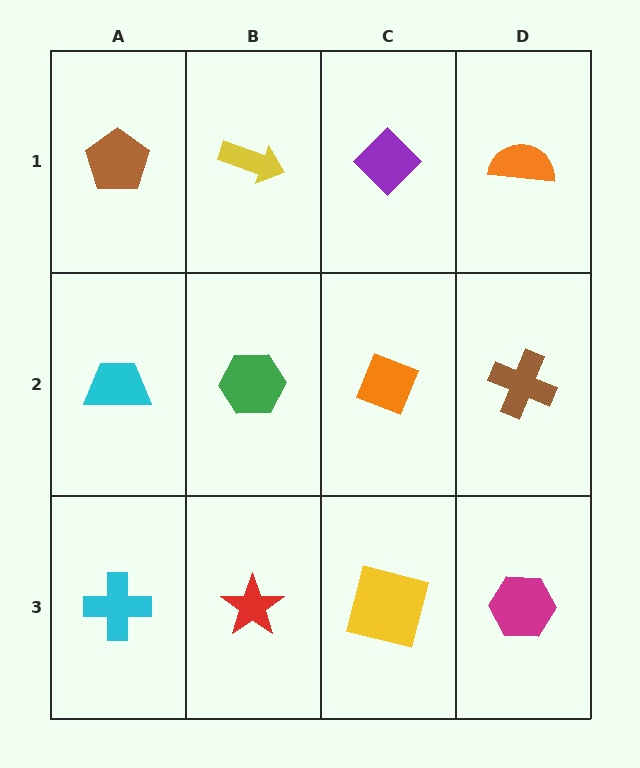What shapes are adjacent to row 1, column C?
An orange diamond (row 2, column C), a yellow arrow (row 1, column B), an orange semicircle (row 1, column D).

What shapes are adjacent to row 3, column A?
A cyan trapezoid (row 2, column A), a red star (row 3, column B).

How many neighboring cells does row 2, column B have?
4.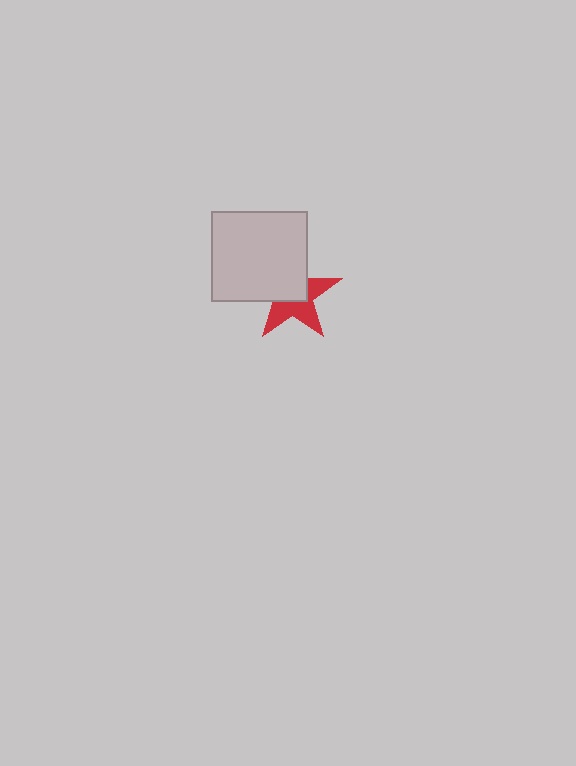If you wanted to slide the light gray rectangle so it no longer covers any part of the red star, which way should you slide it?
Slide it toward the upper-left — that is the most direct way to separate the two shapes.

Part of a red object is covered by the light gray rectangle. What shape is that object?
It is a star.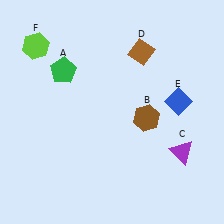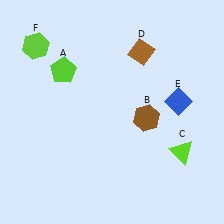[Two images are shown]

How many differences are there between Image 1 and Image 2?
There are 2 differences between the two images.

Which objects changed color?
A changed from green to lime. C changed from purple to lime.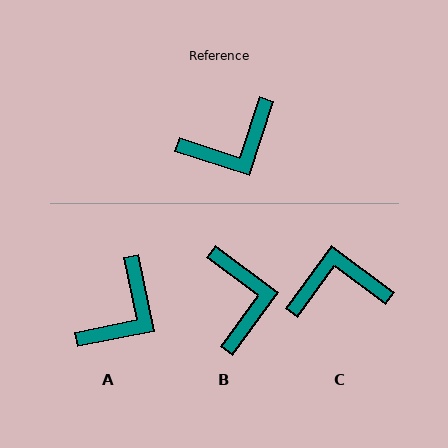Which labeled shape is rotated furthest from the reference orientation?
C, about 161 degrees away.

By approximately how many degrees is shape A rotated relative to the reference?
Approximately 29 degrees counter-clockwise.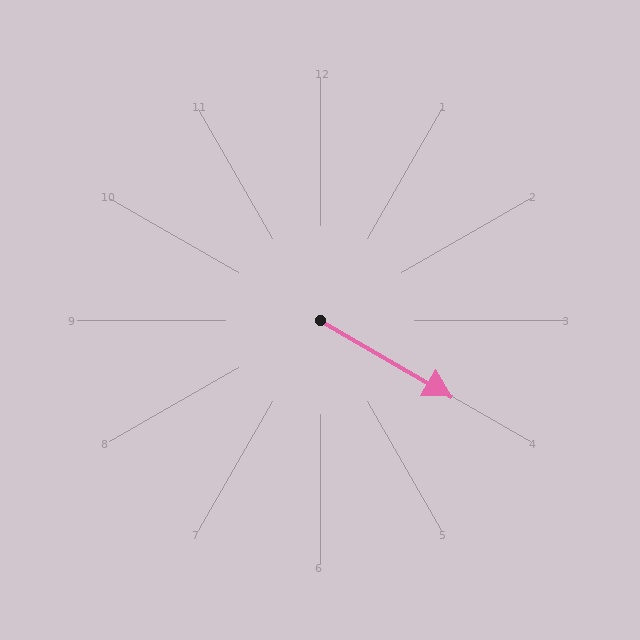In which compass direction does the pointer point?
Southeast.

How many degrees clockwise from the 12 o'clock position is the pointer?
Approximately 120 degrees.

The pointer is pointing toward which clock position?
Roughly 4 o'clock.